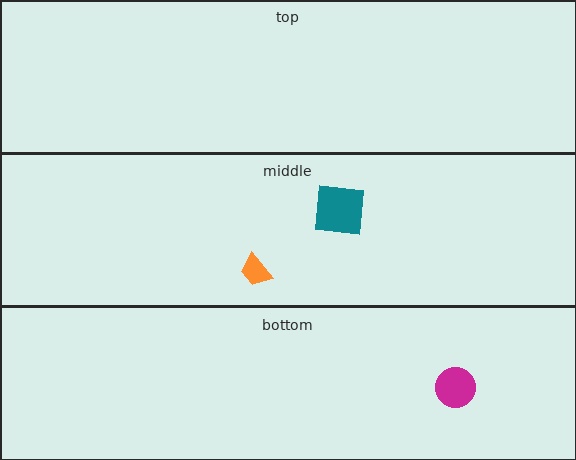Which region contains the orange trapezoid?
The middle region.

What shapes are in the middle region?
The teal square, the orange trapezoid.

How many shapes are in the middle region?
2.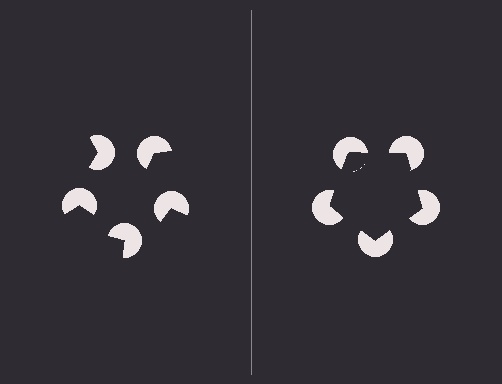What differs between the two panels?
The pac-man discs are positioned identically on both sides; only the wedge orientations differ. On the right they align to a pentagon; on the left they are misaligned.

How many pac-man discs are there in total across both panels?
10 — 5 on each side.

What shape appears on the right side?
An illusory pentagon.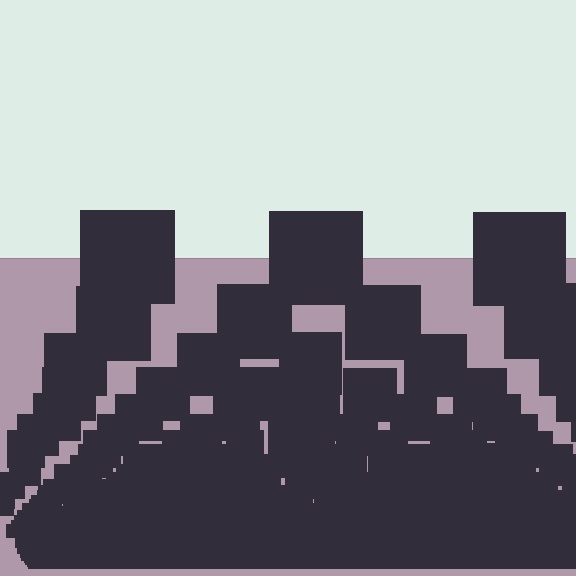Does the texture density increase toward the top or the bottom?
Density increases toward the bottom.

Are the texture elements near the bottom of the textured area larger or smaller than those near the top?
Smaller. The gradient is inverted — elements near the bottom are smaller and denser.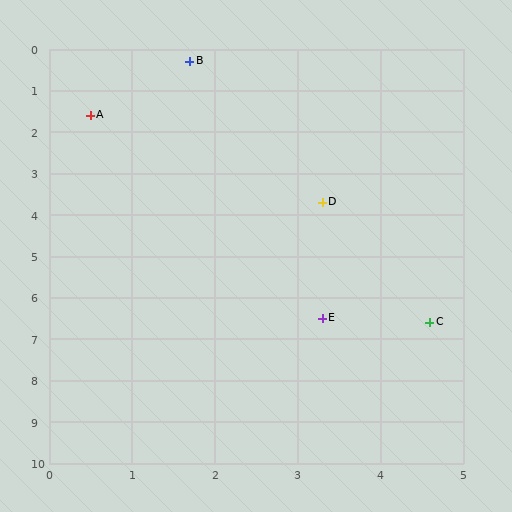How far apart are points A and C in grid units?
Points A and C are about 6.5 grid units apart.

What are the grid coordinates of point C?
Point C is at approximately (4.6, 6.6).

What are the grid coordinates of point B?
Point B is at approximately (1.7, 0.3).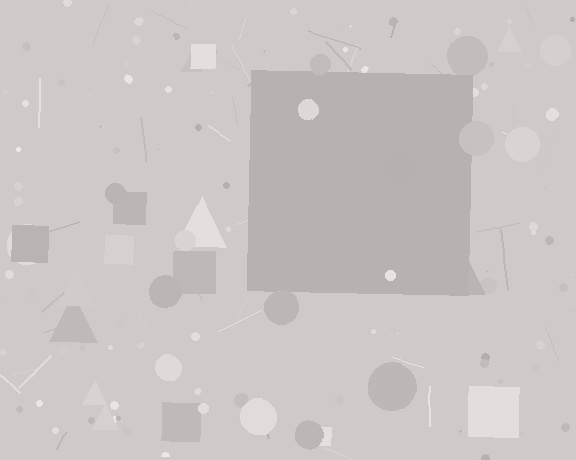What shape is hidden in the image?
A square is hidden in the image.